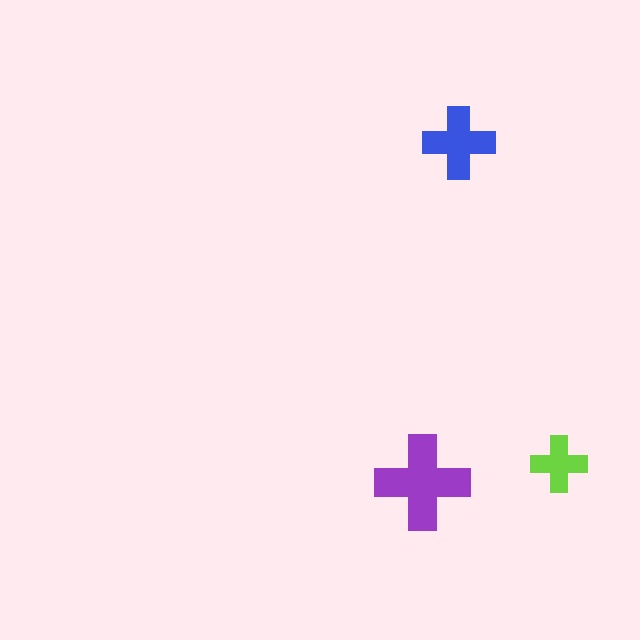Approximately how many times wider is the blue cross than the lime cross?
About 1.5 times wider.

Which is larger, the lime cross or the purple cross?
The purple one.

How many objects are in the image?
There are 3 objects in the image.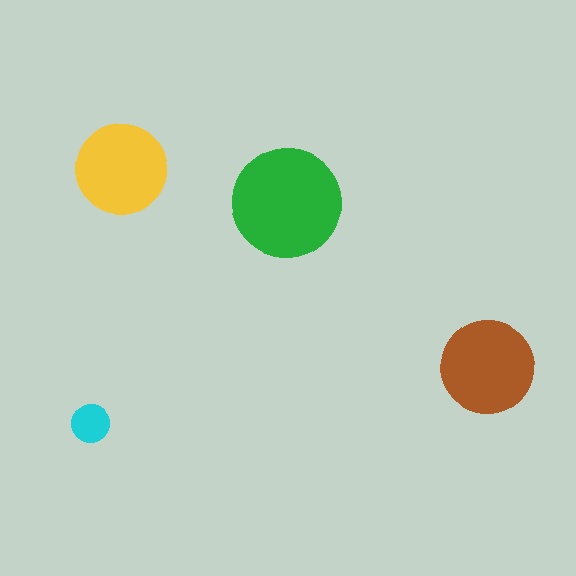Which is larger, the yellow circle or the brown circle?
The brown one.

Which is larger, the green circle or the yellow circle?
The green one.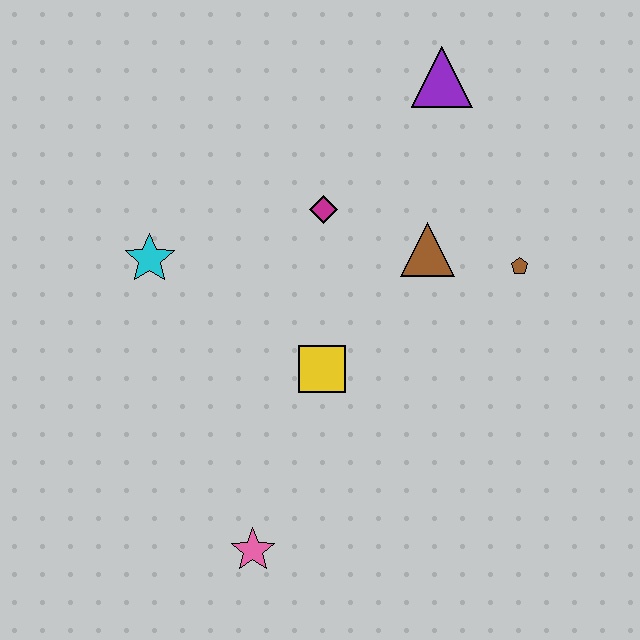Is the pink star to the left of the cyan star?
No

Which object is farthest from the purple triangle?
The pink star is farthest from the purple triangle.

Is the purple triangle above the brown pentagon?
Yes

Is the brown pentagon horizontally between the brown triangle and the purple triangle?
No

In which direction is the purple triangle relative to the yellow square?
The purple triangle is above the yellow square.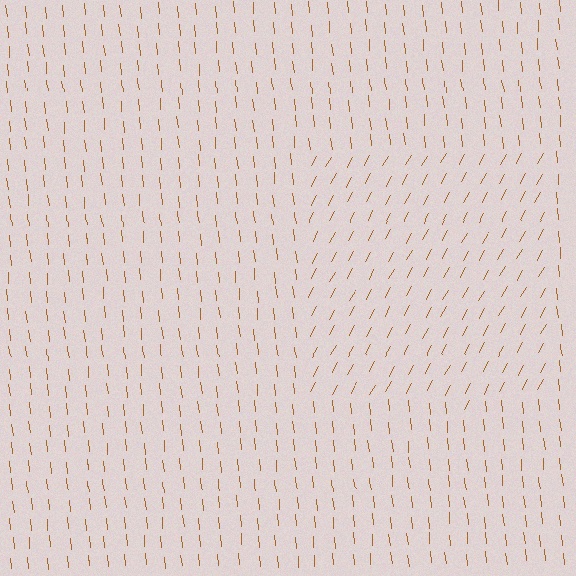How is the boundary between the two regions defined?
The boundary is defined purely by a change in line orientation (approximately 34 degrees difference). All lines are the same color and thickness.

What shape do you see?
I see a rectangle.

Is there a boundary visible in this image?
Yes, there is a texture boundary formed by a change in line orientation.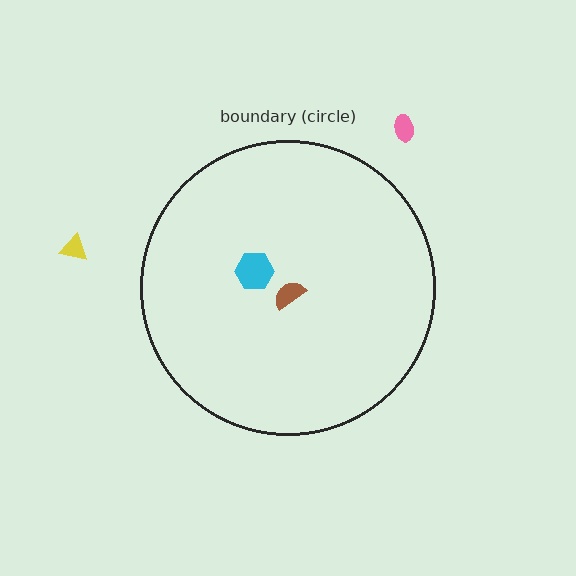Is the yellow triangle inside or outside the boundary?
Outside.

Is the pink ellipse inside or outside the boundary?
Outside.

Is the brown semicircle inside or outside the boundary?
Inside.